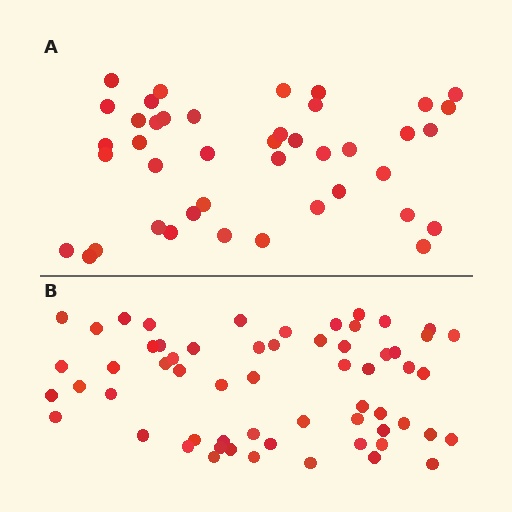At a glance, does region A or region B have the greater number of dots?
Region B (the bottom region) has more dots.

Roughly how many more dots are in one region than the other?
Region B has approximately 20 more dots than region A.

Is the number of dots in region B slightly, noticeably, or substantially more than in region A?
Region B has noticeably more, but not dramatically so. The ratio is roughly 1.4 to 1.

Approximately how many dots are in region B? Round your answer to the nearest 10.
About 60 dots.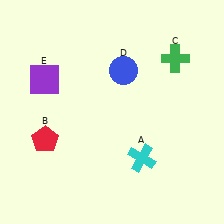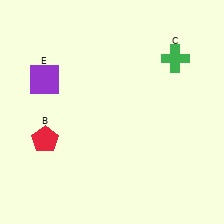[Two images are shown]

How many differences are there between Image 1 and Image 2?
There are 2 differences between the two images.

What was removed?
The blue circle (D), the cyan cross (A) were removed in Image 2.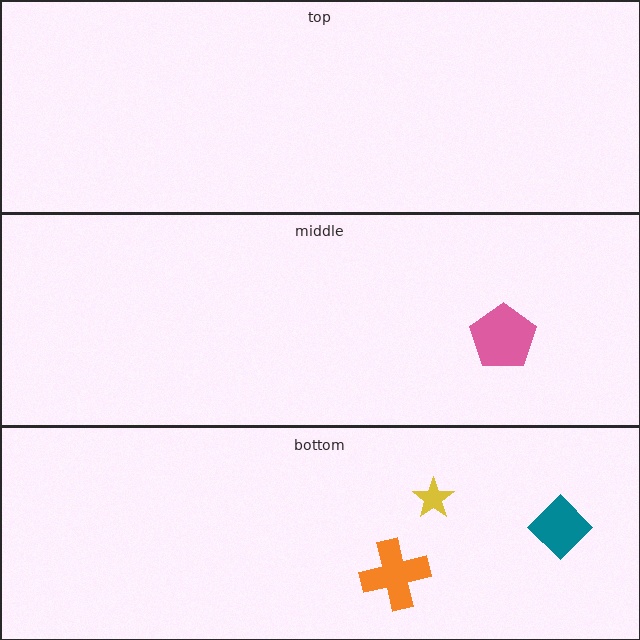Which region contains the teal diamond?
The bottom region.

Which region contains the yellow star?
The bottom region.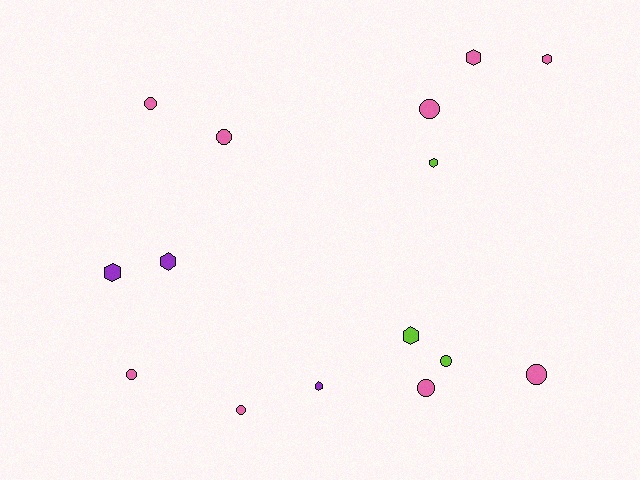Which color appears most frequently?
Pink, with 9 objects.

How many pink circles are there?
There are 7 pink circles.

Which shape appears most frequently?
Circle, with 8 objects.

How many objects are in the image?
There are 15 objects.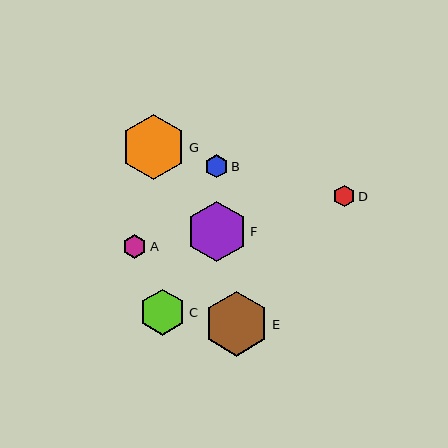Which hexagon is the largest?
Hexagon G is the largest with a size of approximately 65 pixels.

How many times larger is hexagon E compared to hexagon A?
Hexagon E is approximately 2.8 times the size of hexagon A.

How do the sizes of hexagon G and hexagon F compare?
Hexagon G and hexagon F are approximately the same size.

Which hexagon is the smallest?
Hexagon D is the smallest with a size of approximately 21 pixels.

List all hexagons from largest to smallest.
From largest to smallest: G, E, F, C, A, B, D.